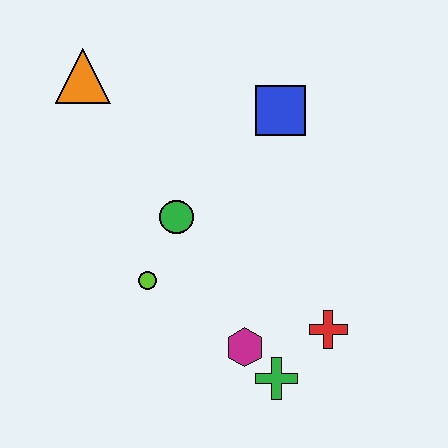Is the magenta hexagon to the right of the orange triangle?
Yes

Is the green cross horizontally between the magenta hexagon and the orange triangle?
No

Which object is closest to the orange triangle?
The green circle is closest to the orange triangle.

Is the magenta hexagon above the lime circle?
No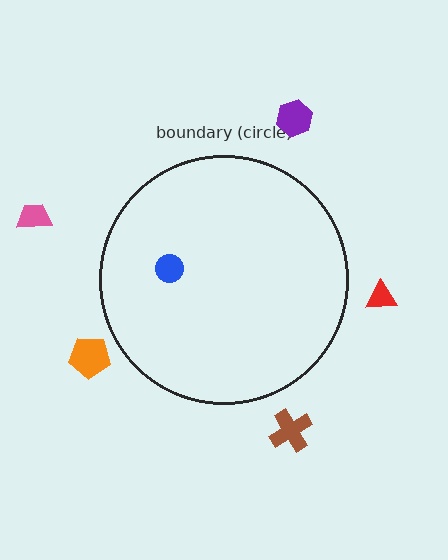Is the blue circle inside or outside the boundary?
Inside.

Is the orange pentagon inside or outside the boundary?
Outside.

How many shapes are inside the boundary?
1 inside, 5 outside.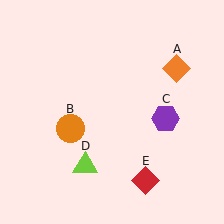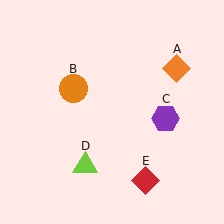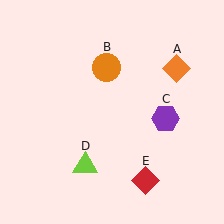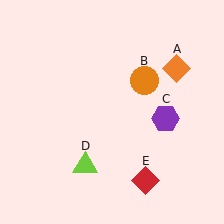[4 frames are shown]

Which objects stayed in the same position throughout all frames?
Orange diamond (object A) and purple hexagon (object C) and lime triangle (object D) and red diamond (object E) remained stationary.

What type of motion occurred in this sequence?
The orange circle (object B) rotated clockwise around the center of the scene.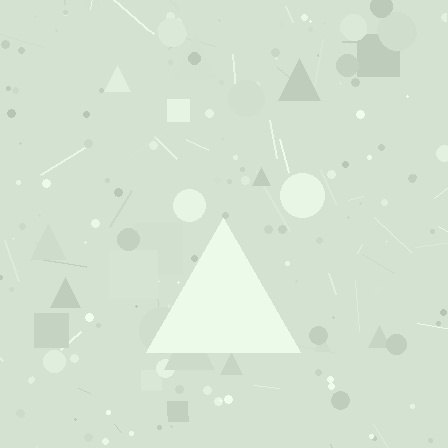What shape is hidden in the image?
A triangle is hidden in the image.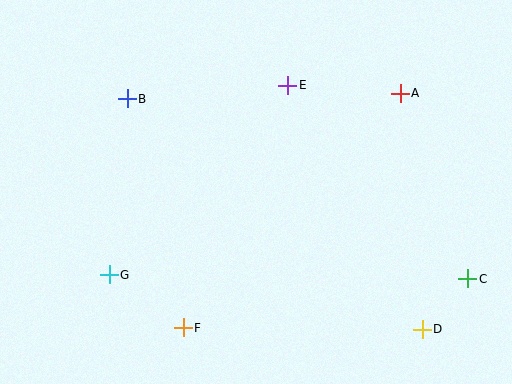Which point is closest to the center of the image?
Point E at (288, 85) is closest to the center.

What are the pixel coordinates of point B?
Point B is at (127, 99).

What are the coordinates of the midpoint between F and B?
The midpoint between F and B is at (155, 213).